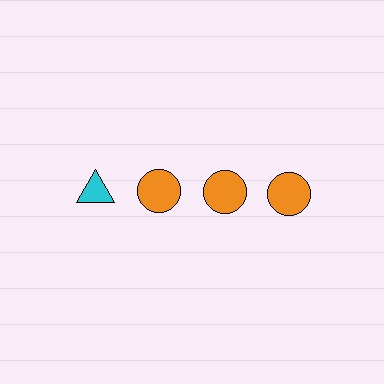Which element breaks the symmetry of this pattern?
The cyan triangle in the top row, leftmost column breaks the symmetry. All other shapes are orange circles.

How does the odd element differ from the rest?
It differs in both color (cyan instead of orange) and shape (triangle instead of circle).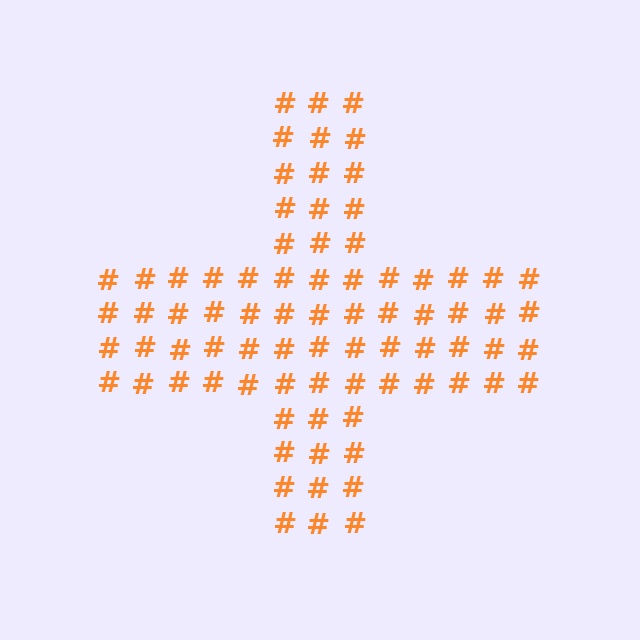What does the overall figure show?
The overall figure shows a cross.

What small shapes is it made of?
It is made of small hash symbols.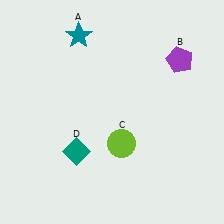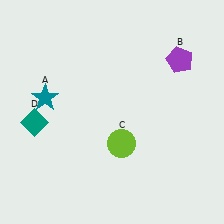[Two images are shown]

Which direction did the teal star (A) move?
The teal star (A) moved down.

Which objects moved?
The objects that moved are: the teal star (A), the teal diamond (D).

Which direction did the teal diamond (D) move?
The teal diamond (D) moved left.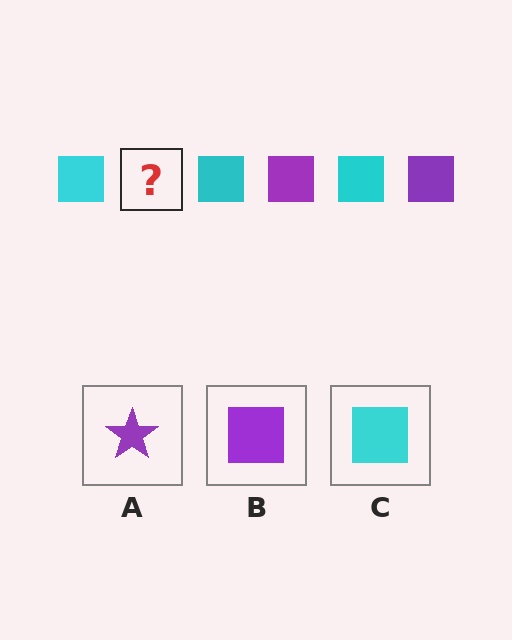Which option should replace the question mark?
Option B.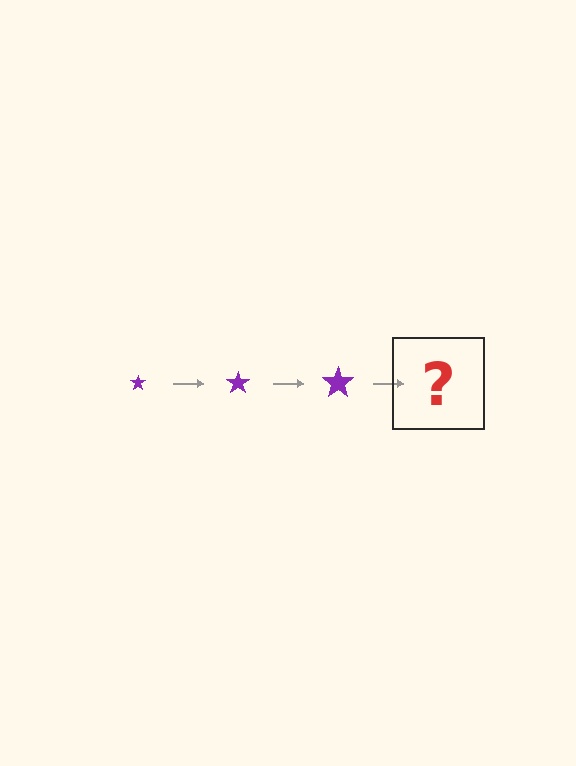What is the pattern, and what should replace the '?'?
The pattern is that the star gets progressively larger each step. The '?' should be a purple star, larger than the previous one.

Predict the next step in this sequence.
The next step is a purple star, larger than the previous one.